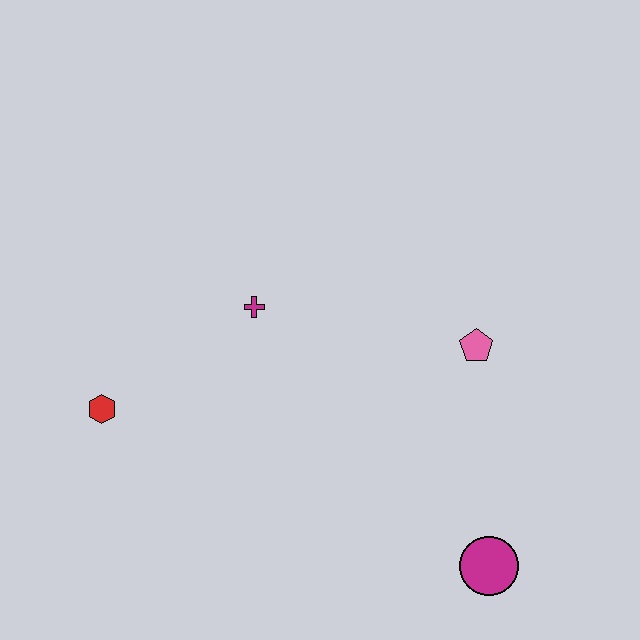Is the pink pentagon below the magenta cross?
Yes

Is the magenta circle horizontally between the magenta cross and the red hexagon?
No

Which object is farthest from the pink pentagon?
The red hexagon is farthest from the pink pentagon.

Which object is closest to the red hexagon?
The magenta cross is closest to the red hexagon.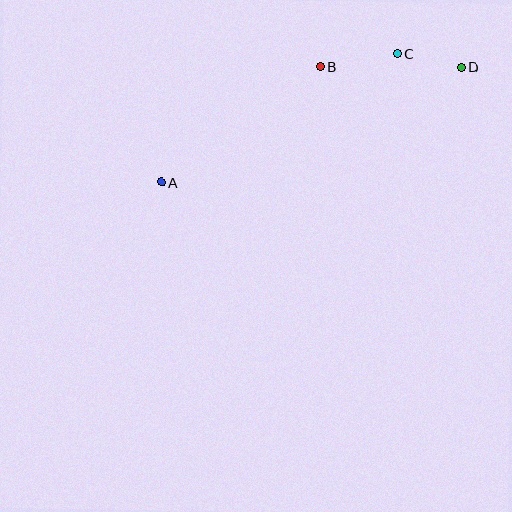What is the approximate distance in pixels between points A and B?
The distance between A and B is approximately 197 pixels.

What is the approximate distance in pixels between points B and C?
The distance between B and C is approximately 78 pixels.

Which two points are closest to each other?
Points C and D are closest to each other.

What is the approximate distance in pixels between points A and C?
The distance between A and C is approximately 269 pixels.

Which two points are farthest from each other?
Points A and D are farthest from each other.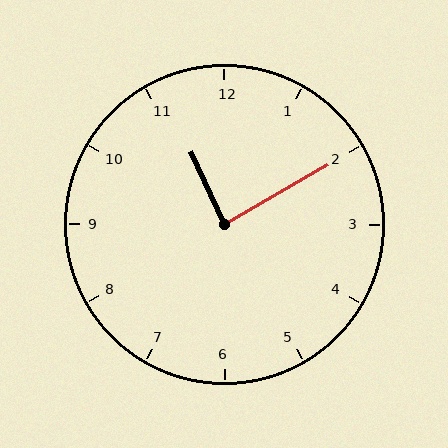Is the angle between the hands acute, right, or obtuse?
It is right.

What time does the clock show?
11:10.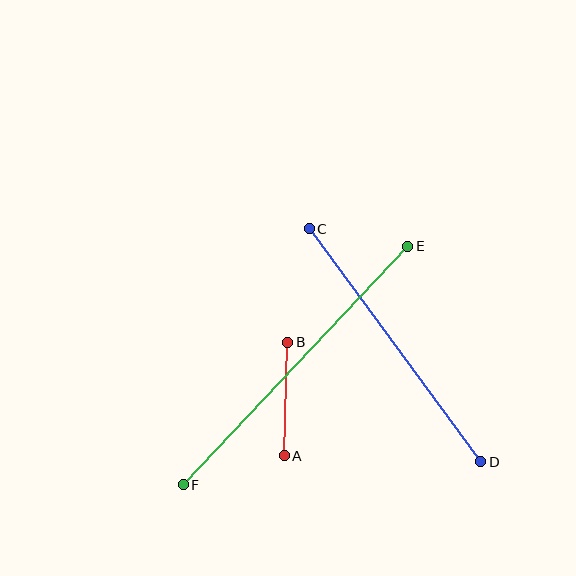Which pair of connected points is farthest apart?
Points E and F are farthest apart.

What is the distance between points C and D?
The distance is approximately 290 pixels.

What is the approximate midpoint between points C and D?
The midpoint is at approximately (395, 345) pixels.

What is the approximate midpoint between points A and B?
The midpoint is at approximately (286, 399) pixels.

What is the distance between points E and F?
The distance is approximately 328 pixels.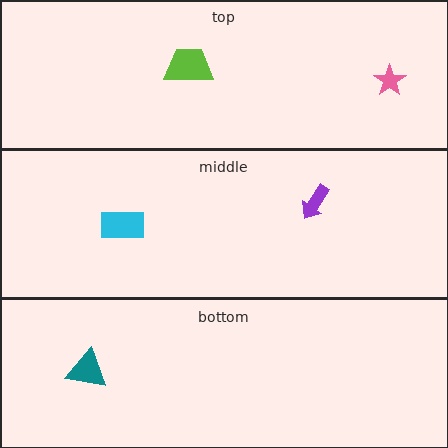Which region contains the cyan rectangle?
The middle region.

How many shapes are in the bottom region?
1.